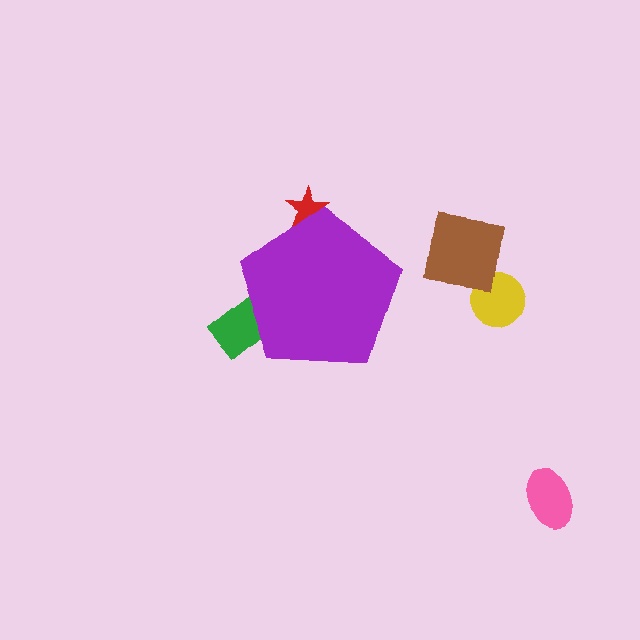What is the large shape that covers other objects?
A purple pentagon.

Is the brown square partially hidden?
No, the brown square is fully visible.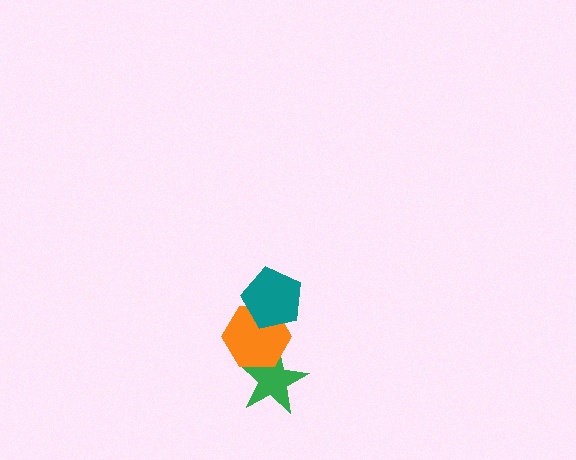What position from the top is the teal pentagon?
The teal pentagon is 1st from the top.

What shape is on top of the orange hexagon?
The teal pentagon is on top of the orange hexagon.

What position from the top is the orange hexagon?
The orange hexagon is 2nd from the top.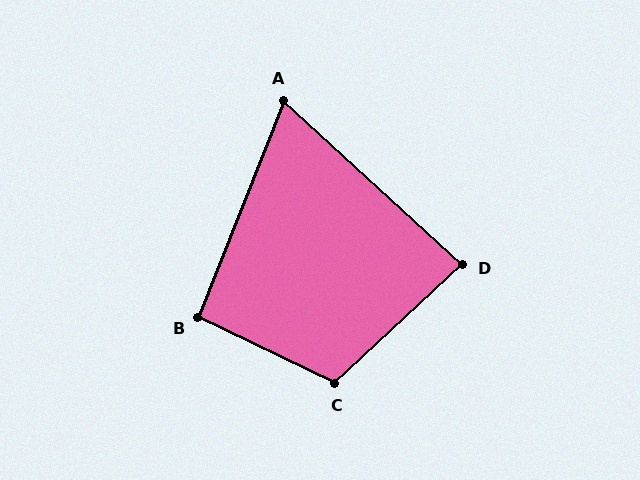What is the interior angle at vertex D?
Approximately 85 degrees (approximately right).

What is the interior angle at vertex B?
Approximately 95 degrees (approximately right).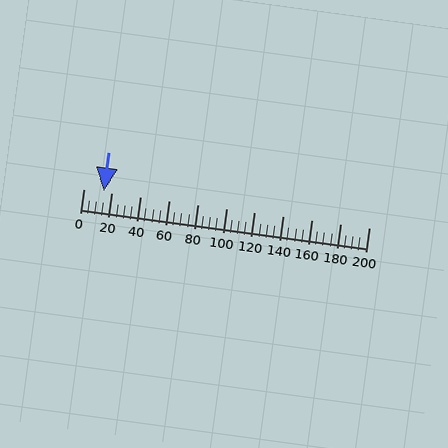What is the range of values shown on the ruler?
The ruler shows values from 0 to 200.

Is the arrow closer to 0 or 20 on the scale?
The arrow is closer to 20.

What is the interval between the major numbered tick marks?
The major tick marks are spaced 20 units apart.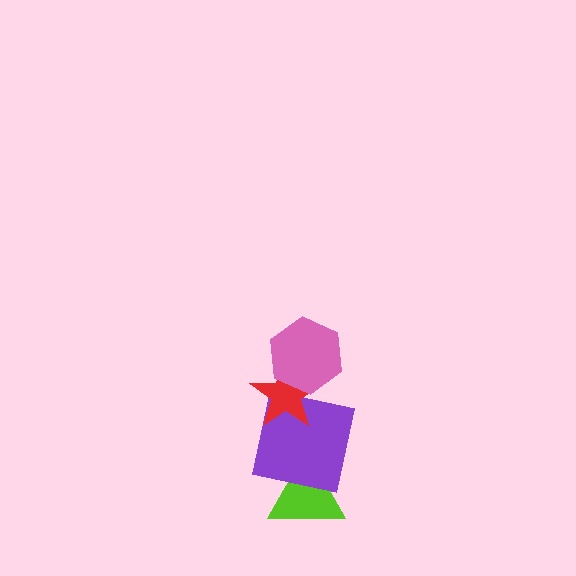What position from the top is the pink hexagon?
The pink hexagon is 1st from the top.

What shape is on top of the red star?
The pink hexagon is on top of the red star.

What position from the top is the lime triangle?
The lime triangle is 4th from the top.